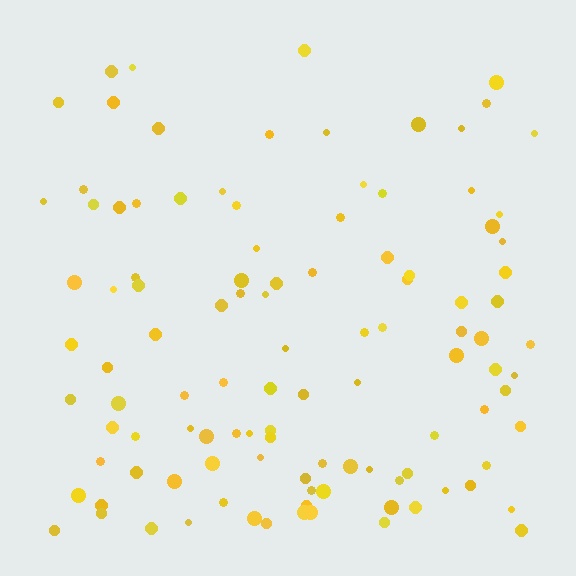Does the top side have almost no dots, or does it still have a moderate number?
Still a moderate number, just noticeably fewer than the bottom.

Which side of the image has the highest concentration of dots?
The bottom.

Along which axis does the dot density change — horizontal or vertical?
Vertical.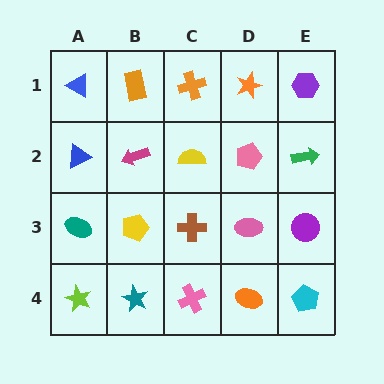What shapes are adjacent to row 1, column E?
A green arrow (row 2, column E), an orange star (row 1, column D).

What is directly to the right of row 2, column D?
A green arrow.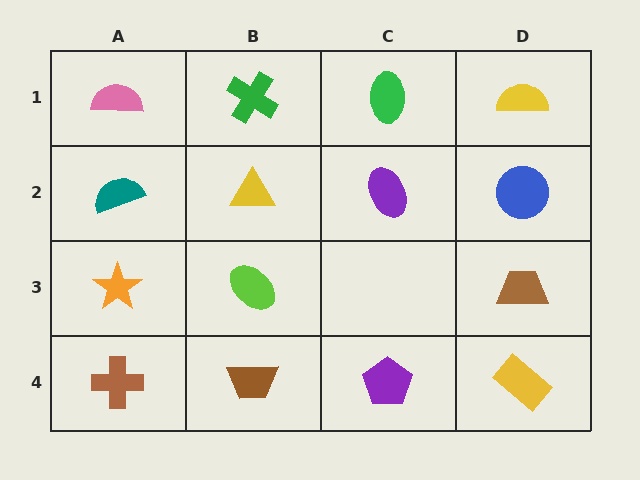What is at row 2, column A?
A teal semicircle.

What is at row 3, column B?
A lime ellipse.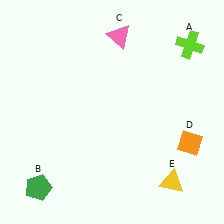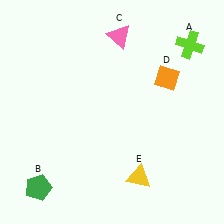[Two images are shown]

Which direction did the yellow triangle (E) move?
The yellow triangle (E) moved left.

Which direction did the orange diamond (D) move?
The orange diamond (D) moved up.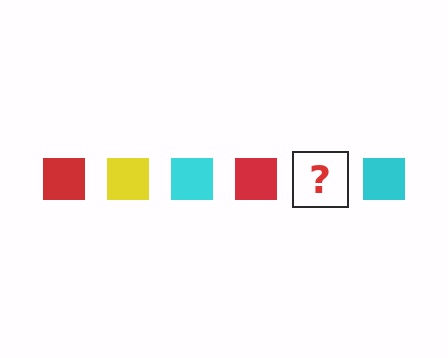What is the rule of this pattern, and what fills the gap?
The rule is that the pattern cycles through red, yellow, cyan squares. The gap should be filled with a yellow square.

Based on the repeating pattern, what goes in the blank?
The blank should be a yellow square.